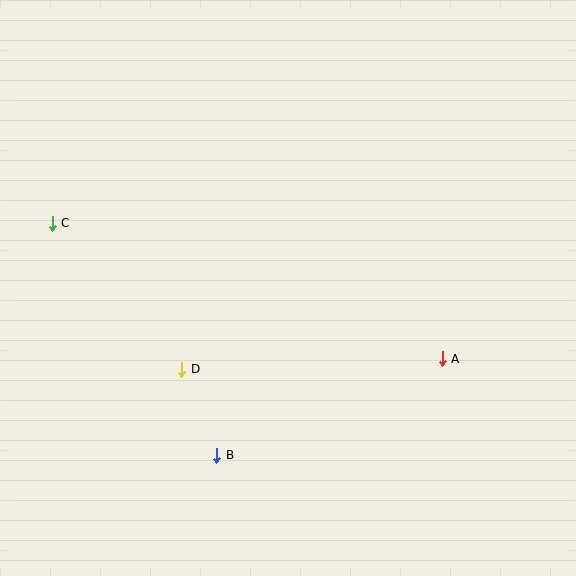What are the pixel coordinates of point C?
Point C is at (52, 223).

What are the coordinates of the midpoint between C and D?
The midpoint between C and D is at (117, 296).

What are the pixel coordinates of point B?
Point B is at (217, 455).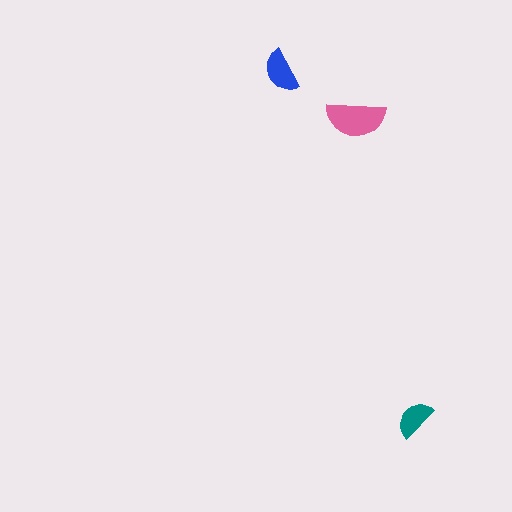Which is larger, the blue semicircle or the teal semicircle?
The blue one.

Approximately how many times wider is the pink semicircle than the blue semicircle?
About 1.5 times wider.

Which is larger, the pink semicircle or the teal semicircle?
The pink one.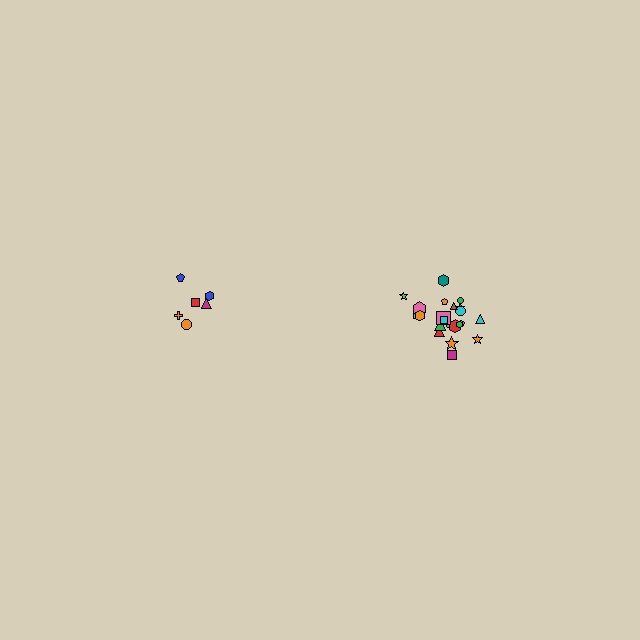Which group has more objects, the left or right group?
The right group.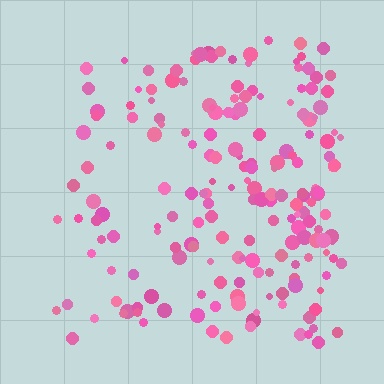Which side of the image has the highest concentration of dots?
The right.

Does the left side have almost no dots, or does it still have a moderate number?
Still a moderate number, just noticeably fewer than the right.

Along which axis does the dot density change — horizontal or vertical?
Horizontal.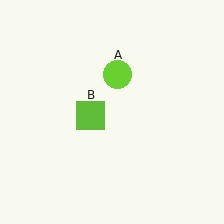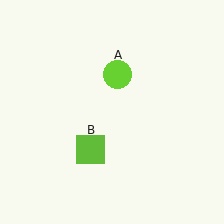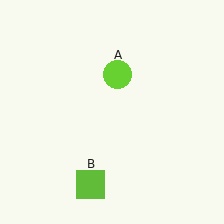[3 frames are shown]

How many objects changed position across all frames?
1 object changed position: lime square (object B).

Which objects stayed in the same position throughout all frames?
Lime circle (object A) remained stationary.